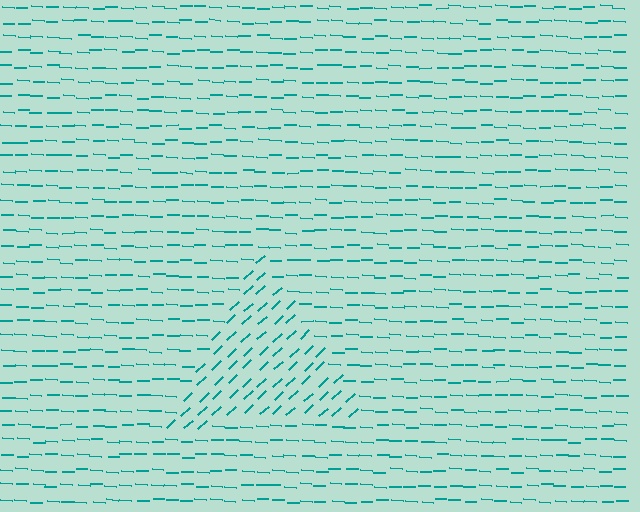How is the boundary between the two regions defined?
The boundary is defined purely by a change in line orientation (approximately 45 degrees difference). All lines are the same color and thickness.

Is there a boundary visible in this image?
Yes, there is a texture boundary formed by a change in line orientation.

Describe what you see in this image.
The image is filled with small teal line segments. A triangle region in the image has lines oriented differently from the surrounding lines, creating a visible texture boundary.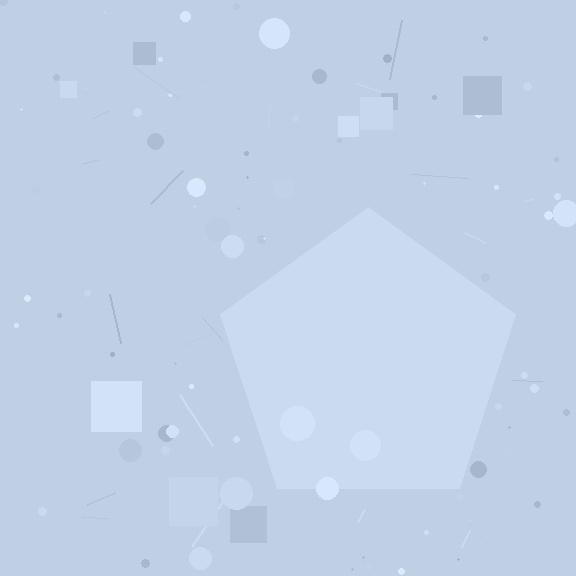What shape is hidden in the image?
A pentagon is hidden in the image.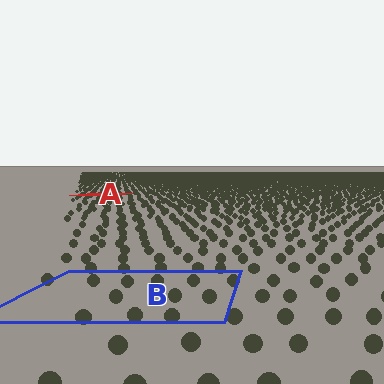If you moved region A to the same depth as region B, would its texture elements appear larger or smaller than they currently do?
They would appear larger. At a closer depth, the same texture elements are projected at a bigger on-screen size.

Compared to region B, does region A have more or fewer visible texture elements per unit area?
Region A has more texture elements per unit area — they are packed more densely because it is farther away.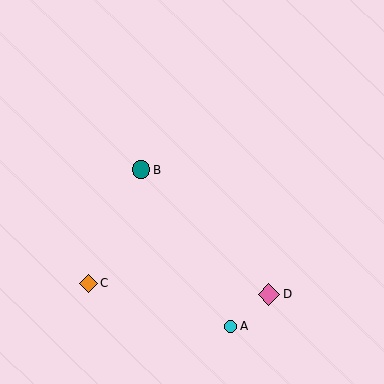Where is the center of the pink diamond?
The center of the pink diamond is at (269, 294).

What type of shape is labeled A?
Shape A is a cyan circle.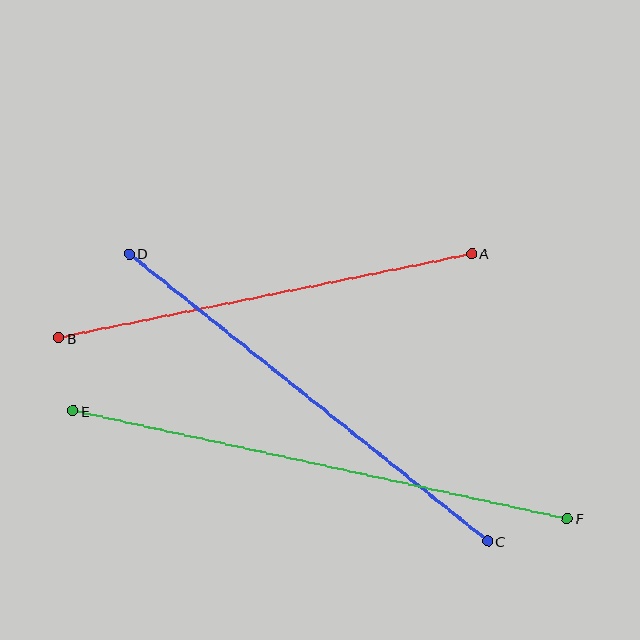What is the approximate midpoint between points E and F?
The midpoint is at approximately (320, 465) pixels.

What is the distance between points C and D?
The distance is approximately 459 pixels.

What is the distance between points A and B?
The distance is approximately 422 pixels.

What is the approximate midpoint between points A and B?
The midpoint is at approximately (265, 296) pixels.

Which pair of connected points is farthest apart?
Points E and F are farthest apart.